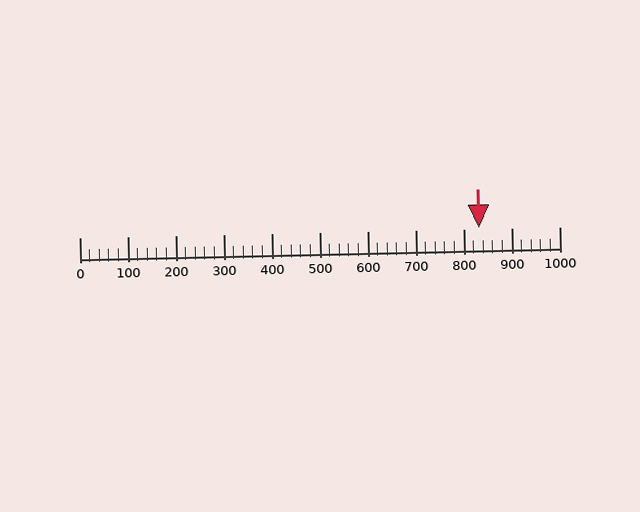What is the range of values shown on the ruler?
The ruler shows values from 0 to 1000.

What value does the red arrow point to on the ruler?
The red arrow points to approximately 832.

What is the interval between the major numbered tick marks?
The major tick marks are spaced 100 units apart.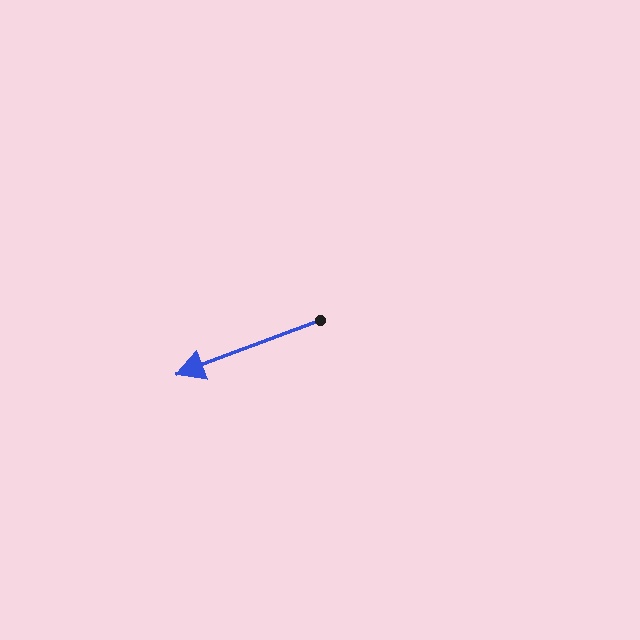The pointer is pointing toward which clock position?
Roughly 8 o'clock.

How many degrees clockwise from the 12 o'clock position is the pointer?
Approximately 249 degrees.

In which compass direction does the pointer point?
West.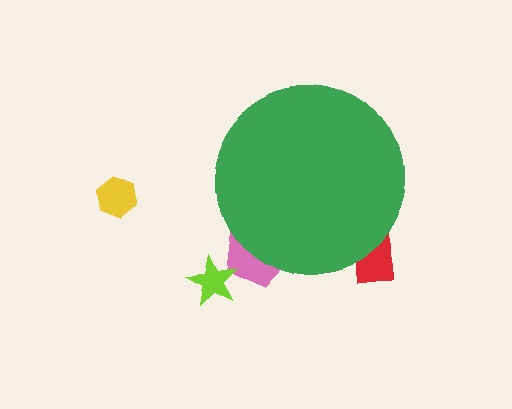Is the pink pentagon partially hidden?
Yes, the pink pentagon is partially hidden behind the green circle.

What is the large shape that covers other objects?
A green circle.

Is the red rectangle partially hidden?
Yes, the red rectangle is partially hidden behind the green circle.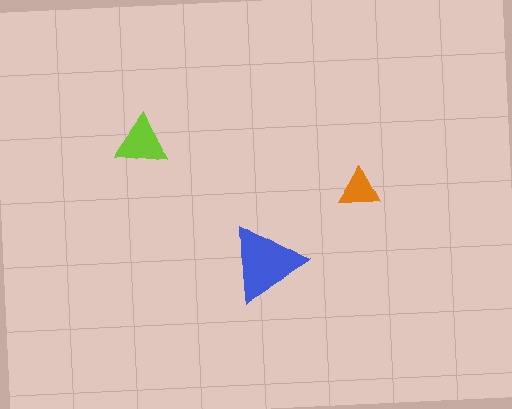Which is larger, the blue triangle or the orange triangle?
The blue one.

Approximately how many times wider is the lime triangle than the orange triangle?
About 1.5 times wider.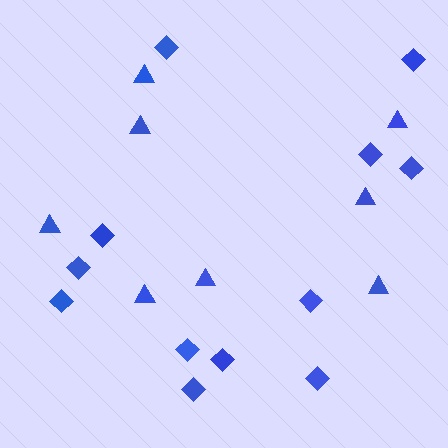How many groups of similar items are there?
There are 2 groups: one group of triangles (8) and one group of diamonds (12).